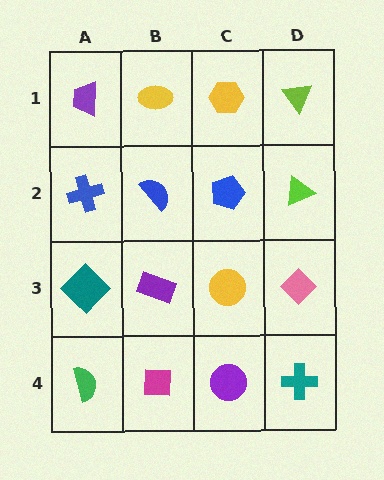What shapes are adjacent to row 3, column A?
A blue cross (row 2, column A), a green semicircle (row 4, column A), a purple rectangle (row 3, column B).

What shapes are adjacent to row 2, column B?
A yellow ellipse (row 1, column B), a purple rectangle (row 3, column B), a blue cross (row 2, column A), a blue pentagon (row 2, column C).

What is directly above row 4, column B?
A purple rectangle.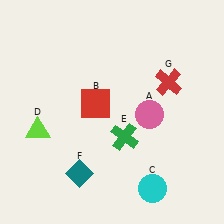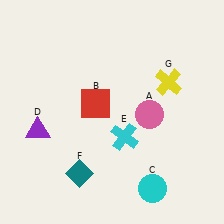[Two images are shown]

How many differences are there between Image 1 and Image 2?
There are 3 differences between the two images.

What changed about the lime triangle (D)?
In Image 1, D is lime. In Image 2, it changed to purple.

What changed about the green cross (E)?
In Image 1, E is green. In Image 2, it changed to cyan.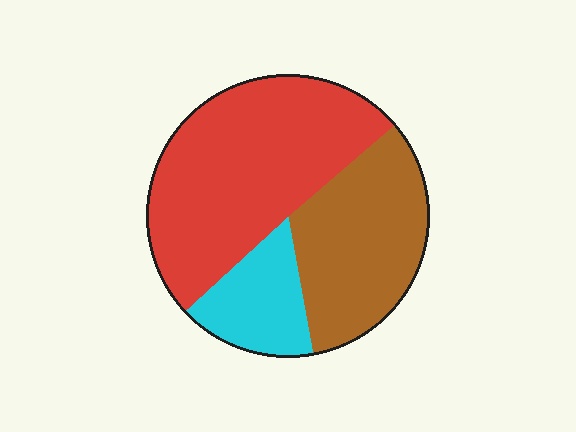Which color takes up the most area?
Red, at roughly 50%.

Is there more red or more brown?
Red.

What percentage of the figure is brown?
Brown takes up between a sixth and a third of the figure.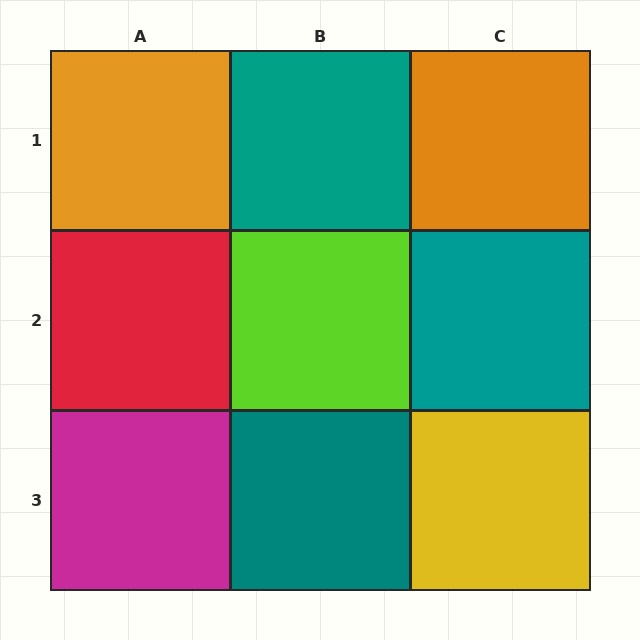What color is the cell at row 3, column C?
Yellow.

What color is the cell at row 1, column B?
Teal.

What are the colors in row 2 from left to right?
Red, lime, teal.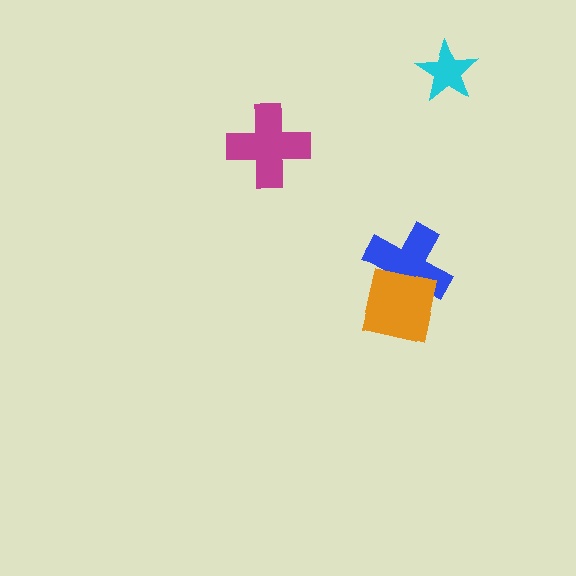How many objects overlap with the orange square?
1 object overlaps with the orange square.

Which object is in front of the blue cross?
The orange square is in front of the blue cross.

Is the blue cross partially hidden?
Yes, it is partially covered by another shape.